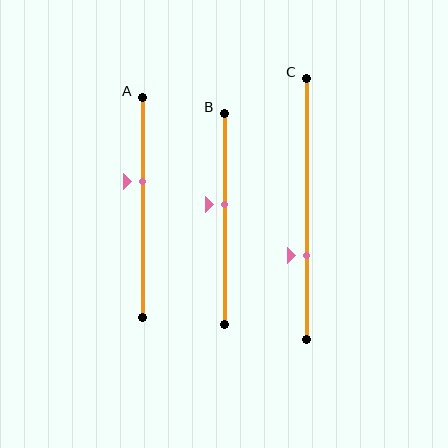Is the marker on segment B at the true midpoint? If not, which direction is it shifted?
No, the marker on segment B is shifted upward by about 7% of the segment length.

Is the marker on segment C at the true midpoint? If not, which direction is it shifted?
No, the marker on segment C is shifted downward by about 18% of the segment length.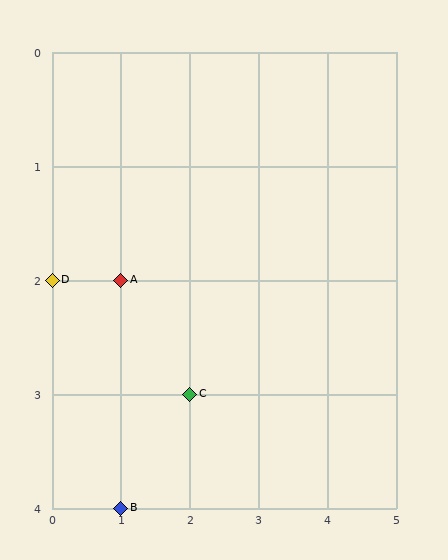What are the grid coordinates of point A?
Point A is at grid coordinates (1, 2).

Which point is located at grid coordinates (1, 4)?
Point B is at (1, 4).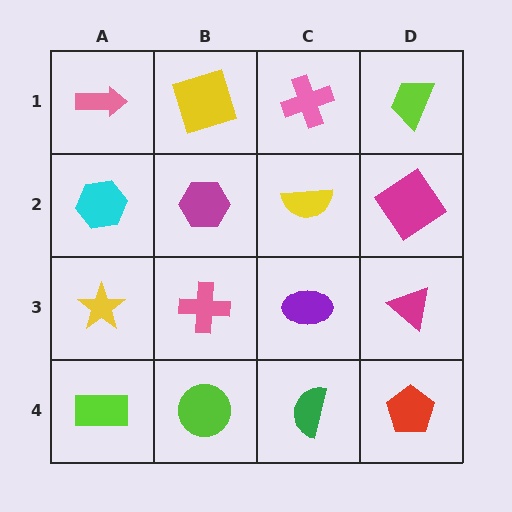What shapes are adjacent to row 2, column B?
A yellow square (row 1, column B), a pink cross (row 3, column B), a cyan hexagon (row 2, column A), a yellow semicircle (row 2, column C).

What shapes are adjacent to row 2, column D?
A lime trapezoid (row 1, column D), a magenta triangle (row 3, column D), a yellow semicircle (row 2, column C).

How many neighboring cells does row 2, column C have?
4.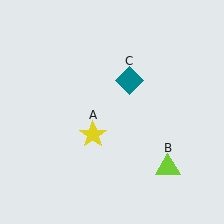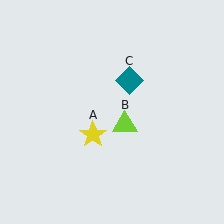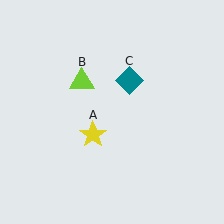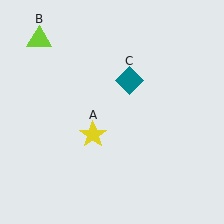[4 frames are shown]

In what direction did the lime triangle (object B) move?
The lime triangle (object B) moved up and to the left.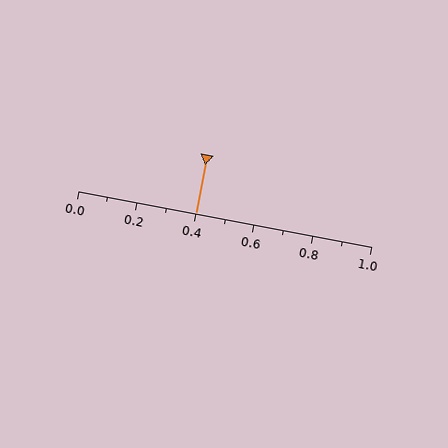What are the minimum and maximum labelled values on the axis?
The axis runs from 0.0 to 1.0.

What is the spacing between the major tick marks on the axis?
The major ticks are spaced 0.2 apart.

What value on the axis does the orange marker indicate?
The marker indicates approximately 0.4.